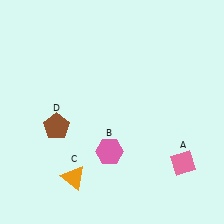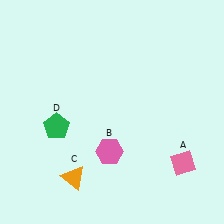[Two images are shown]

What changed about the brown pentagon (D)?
In Image 1, D is brown. In Image 2, it changed to green.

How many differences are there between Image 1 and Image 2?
There is 1 difference between the two images.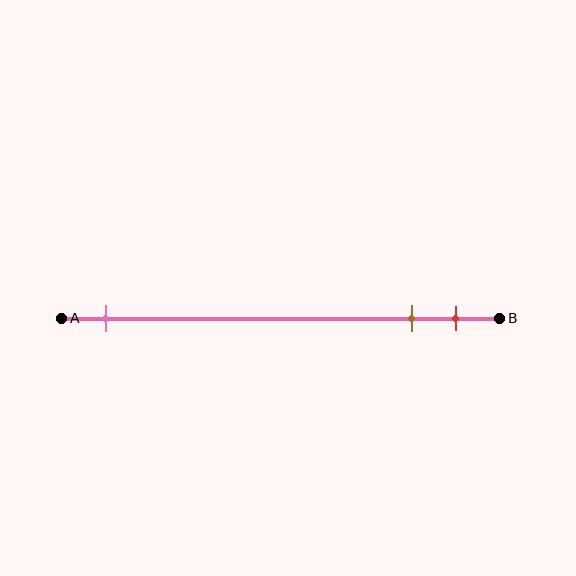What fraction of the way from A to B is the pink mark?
The pink mark is approximately 10% (0.1) of the way from A to B.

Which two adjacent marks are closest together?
The brown and red marks are the closest adjacent pair.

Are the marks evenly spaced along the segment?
No, the marks are not evenly spaced.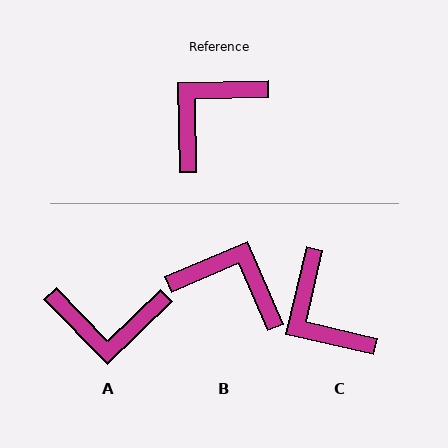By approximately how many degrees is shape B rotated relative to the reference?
Approximately 68 degrees clockwise.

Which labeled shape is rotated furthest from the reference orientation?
A, about 133 degrees away.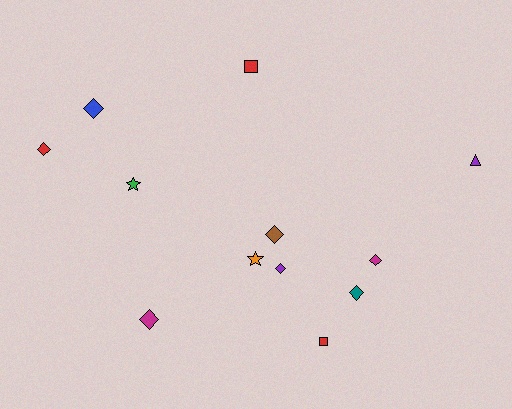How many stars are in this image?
There are 2 stars.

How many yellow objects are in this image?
There are no yellow objects.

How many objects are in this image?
There are 12 objects.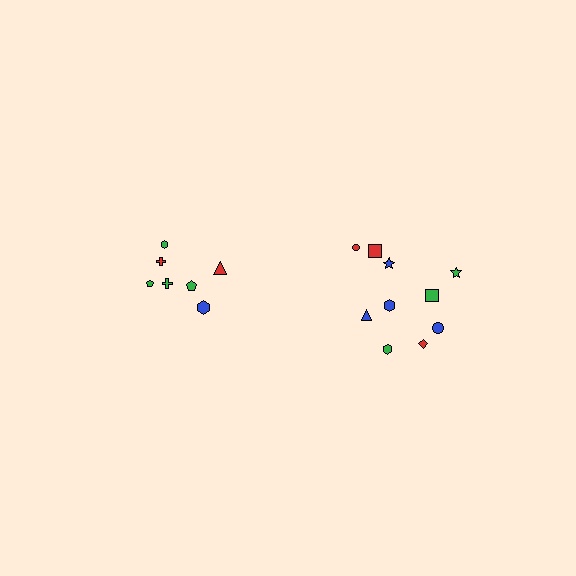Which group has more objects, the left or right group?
The right group.